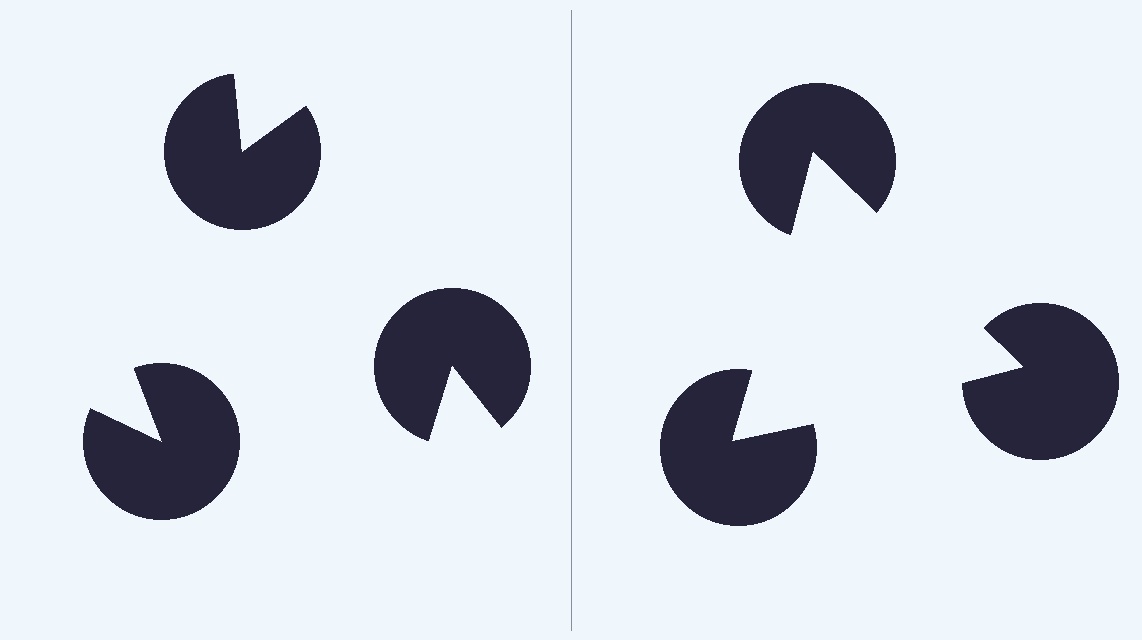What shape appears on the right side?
An illusory triangle.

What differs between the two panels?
The pac-man discs are positioned identically on both sides; only the wedge orientations differ. On the right they align to a triangle; on the left they are misaligned.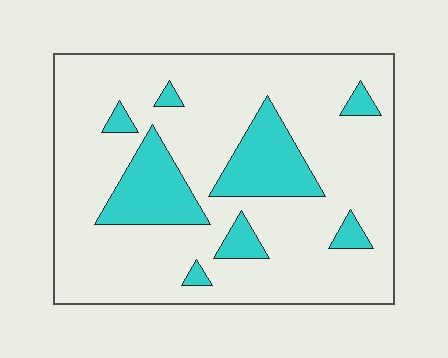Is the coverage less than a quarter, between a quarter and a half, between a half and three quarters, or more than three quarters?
Less than a quarter.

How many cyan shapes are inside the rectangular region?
8.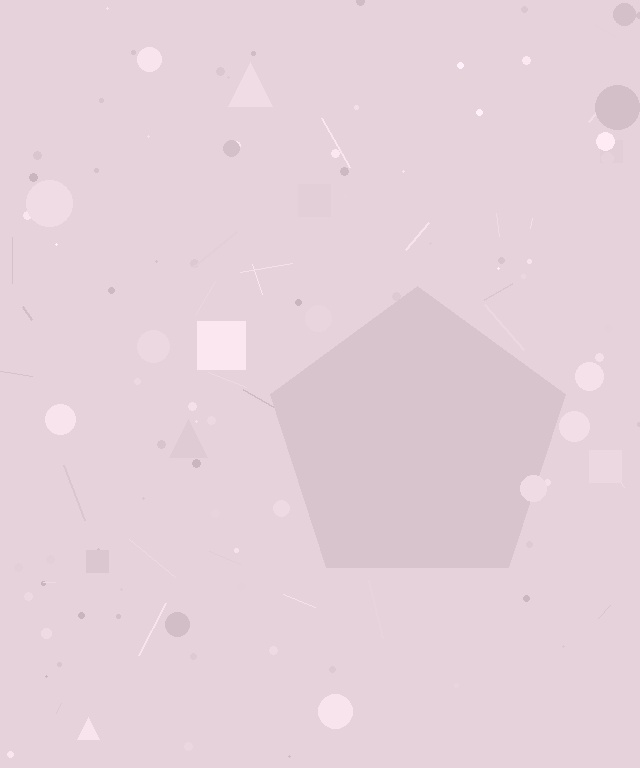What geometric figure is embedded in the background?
A pentagon is embedded in the background.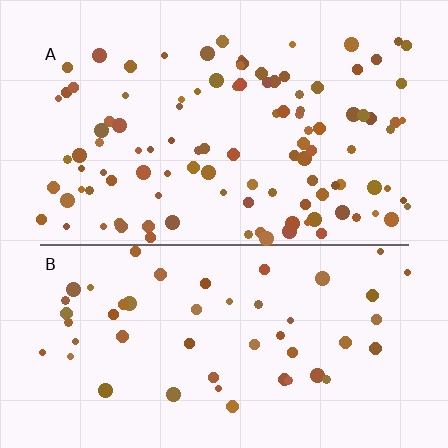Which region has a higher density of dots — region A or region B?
A (the top).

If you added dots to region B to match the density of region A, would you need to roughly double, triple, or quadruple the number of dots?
Approximately double.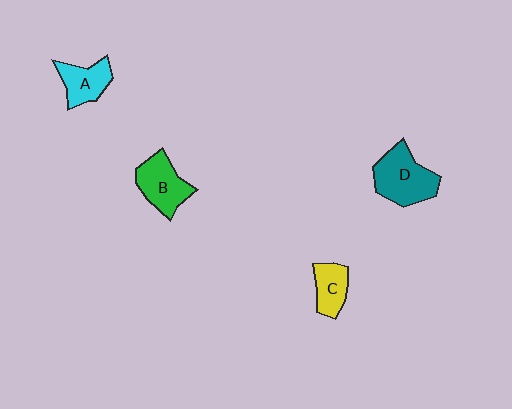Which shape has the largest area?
Shape D (teal).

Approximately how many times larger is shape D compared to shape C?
Approximately 1.8 times.